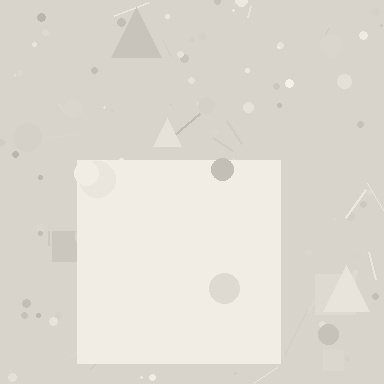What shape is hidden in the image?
A square is hidden in the image.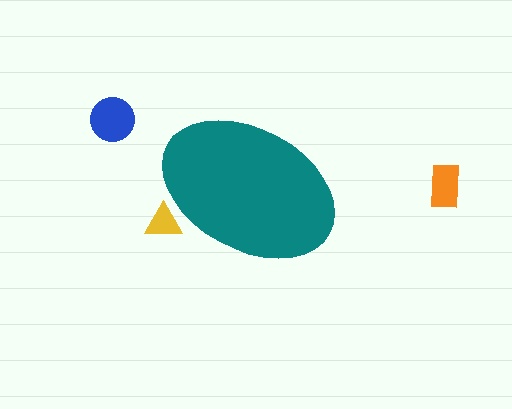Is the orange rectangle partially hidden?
No, the orange rectangle is fully visible.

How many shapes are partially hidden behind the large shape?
1 shape is partially hidden.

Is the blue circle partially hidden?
No, the blue circle is fully visible.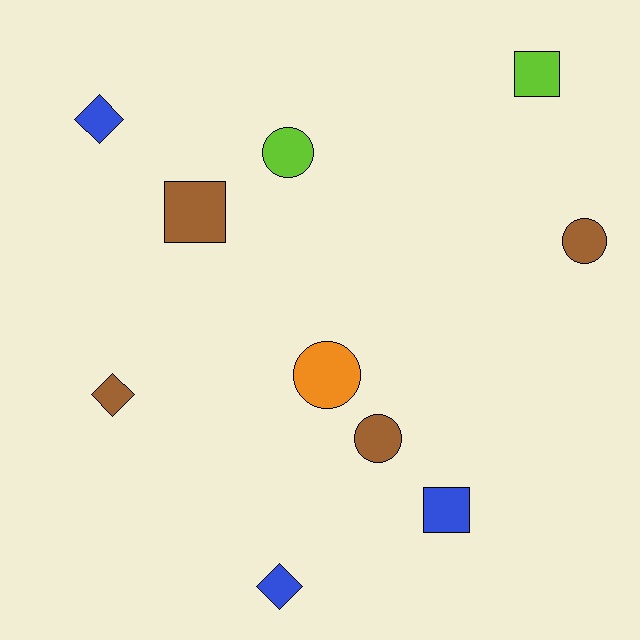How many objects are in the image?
There are 10 objects.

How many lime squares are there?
There is 1 lime square.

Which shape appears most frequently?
Circle, with 4 objects.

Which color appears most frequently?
Brown, with 4 objects.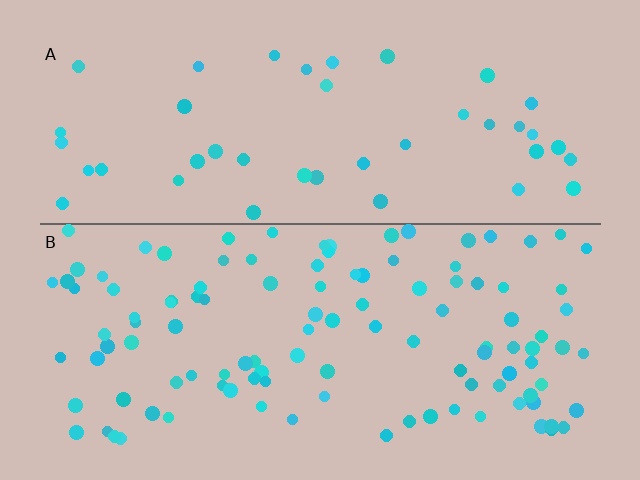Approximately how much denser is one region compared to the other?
Approximately 2.6× — region B over region A.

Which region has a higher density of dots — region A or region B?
B (the bottom).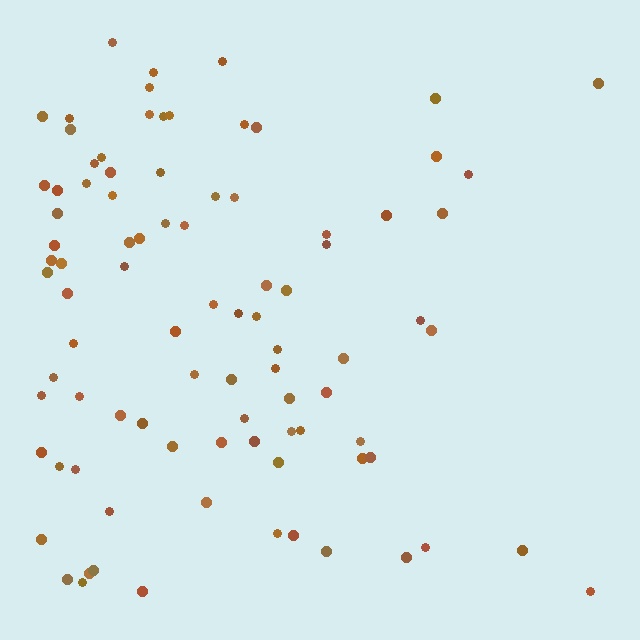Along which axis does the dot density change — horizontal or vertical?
Horizontal.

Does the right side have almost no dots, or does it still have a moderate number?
Still a moderate number, just noticeably fewer than the left.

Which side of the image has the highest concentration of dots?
The left.